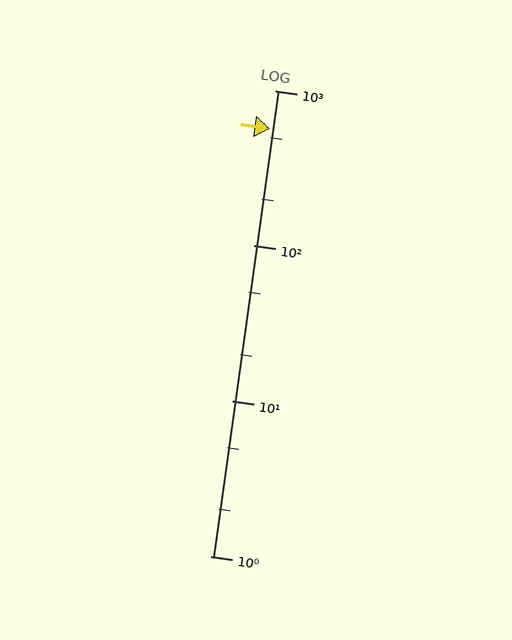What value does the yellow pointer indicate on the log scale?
The pointer indicates approximately 570.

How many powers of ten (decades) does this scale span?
The scale spans 3 decades, from 1 to 1000.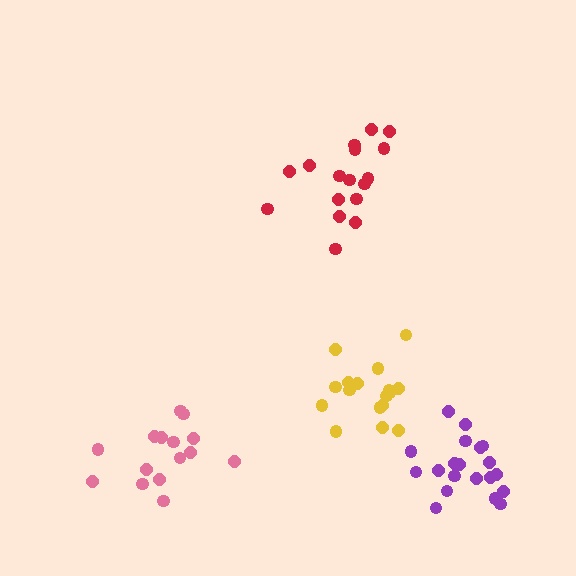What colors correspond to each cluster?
The clusters are colored: pink, red, yellow, purple.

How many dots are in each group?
Group 1: 15 dots, Group 2: 17 dots, Group 3: 17 dots, Group 4: 20 dots (69 total).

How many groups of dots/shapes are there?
There are 4 groups.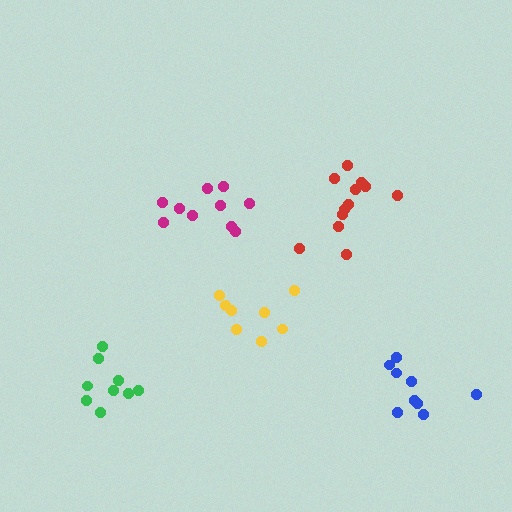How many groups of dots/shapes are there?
There are 5 groups.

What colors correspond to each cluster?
The clusters are colored: red, blue, magenta, green, yellow.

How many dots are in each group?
Group 1: 12 dots, Group 2: 9 dots, Group 3: 10 dots, Group 4: 9 dots, Group 5: 8 dots (48 total).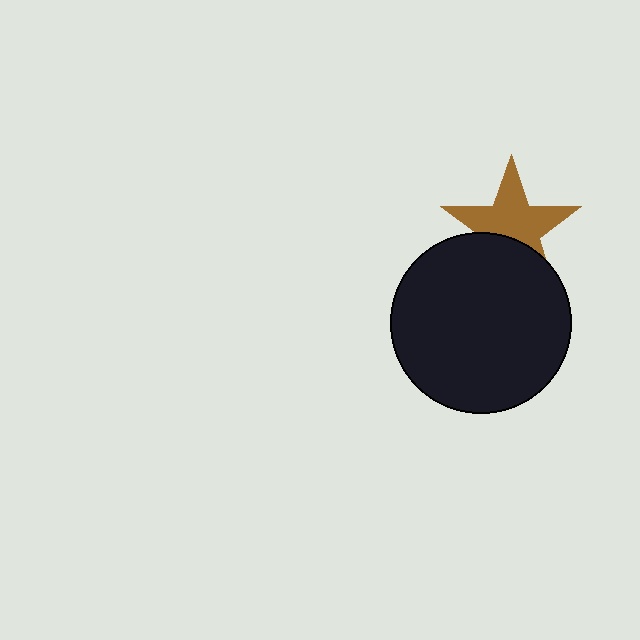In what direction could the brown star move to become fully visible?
The brown star could move up. That would shift it out from behind the black circle entirely.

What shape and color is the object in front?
The object in front is a black circle.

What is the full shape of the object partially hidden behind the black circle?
The partially hidden object is a brown star.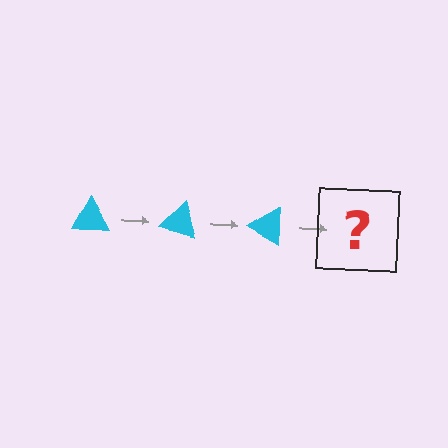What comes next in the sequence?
The next element should be a cyan triangle rotated 45 degrees.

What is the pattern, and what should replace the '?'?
The pattern is that the triangle rotates 15 degrees each step. The '?' should be a cyan triangle rotated 45 degrees.